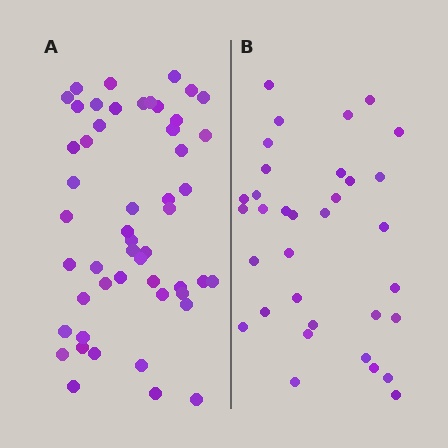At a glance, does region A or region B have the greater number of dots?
Region A (the left region) has more dots.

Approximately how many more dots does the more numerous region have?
Region A has approximately 15 more dots than region B.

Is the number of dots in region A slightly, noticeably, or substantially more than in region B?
Region A has substantially more. The ratio is roughly 1.5 to 1.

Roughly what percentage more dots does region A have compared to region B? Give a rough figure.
About 50% more.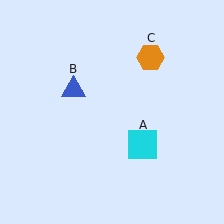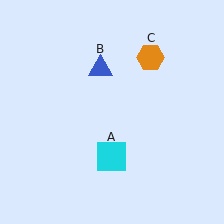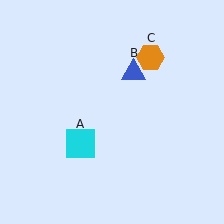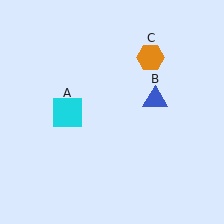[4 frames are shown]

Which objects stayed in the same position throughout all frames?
Orange hexagon (object C) remained stationary.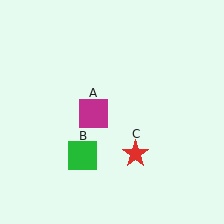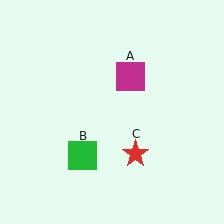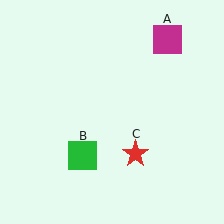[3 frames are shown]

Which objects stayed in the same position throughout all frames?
Green square (object B) and red star (object C) remained stationary.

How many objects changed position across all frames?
1 object changed position: magenta square (object A).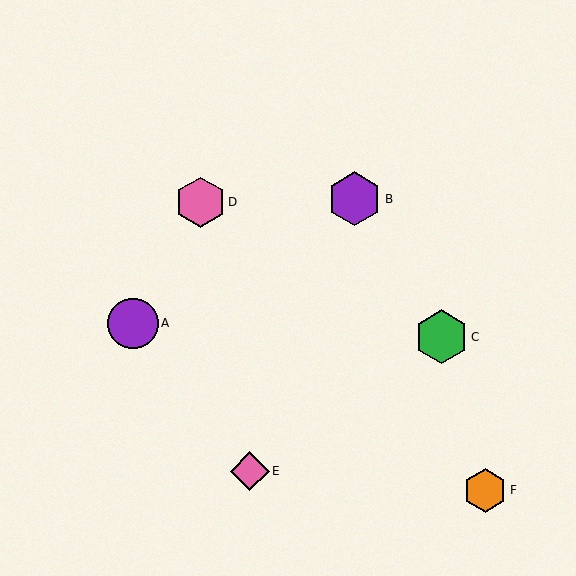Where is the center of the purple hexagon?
The center of the purple hexagon is at (354, 199).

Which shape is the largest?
The purple hexagon (labeled B) is the largest.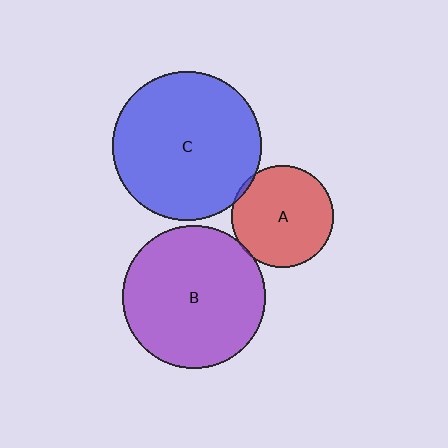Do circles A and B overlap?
Yes.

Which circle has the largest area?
Circle C (blue).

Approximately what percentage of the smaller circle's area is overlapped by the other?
Approximately 5%.